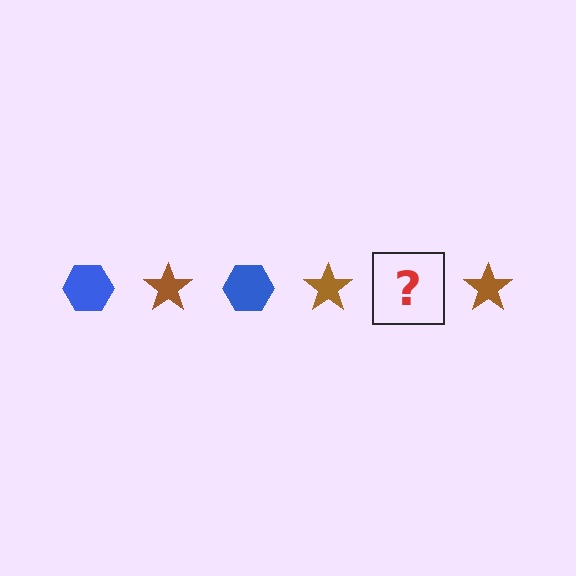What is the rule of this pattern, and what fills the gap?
The rule is that the pattern alternates between blue hexagon and brown star. The gap should be filled with a blue hexagon.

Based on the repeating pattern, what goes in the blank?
The blank should be a blue hexagon.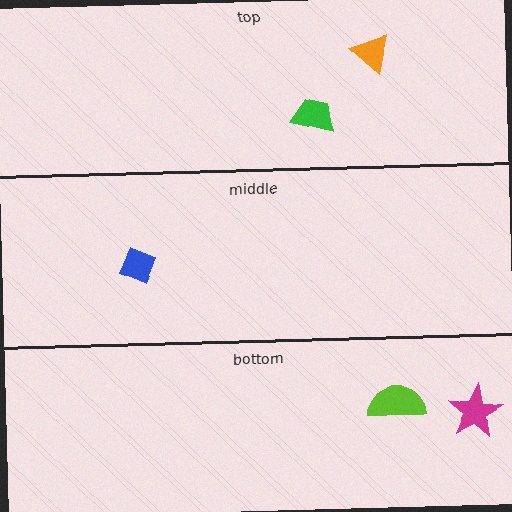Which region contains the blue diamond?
The middle region.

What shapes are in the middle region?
The blue diamond.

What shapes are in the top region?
The green trapezoid, the orange triangle.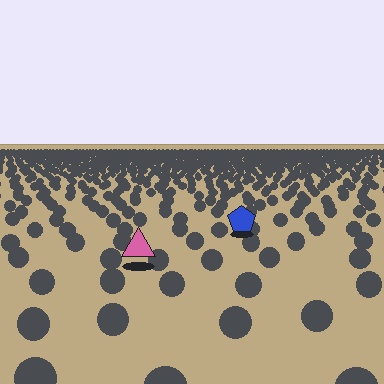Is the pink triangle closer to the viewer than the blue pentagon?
Yes. The pink triangle is closer — you can tell from the texture gradient: the ground texture is coarser near it.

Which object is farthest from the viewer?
The blue pentagon is farthest from the viewer. It appears smaller and the ground texture around it is denser.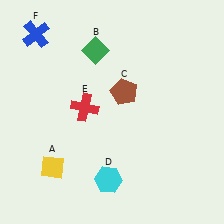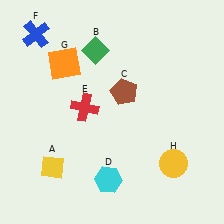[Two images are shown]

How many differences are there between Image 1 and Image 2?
There are 2 differences between the two images.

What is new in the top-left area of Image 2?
An orange square (G) was added in the top-left area of Image 2.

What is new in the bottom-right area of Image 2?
A yellow circle (H) was added in the bottom-right area of Image 2.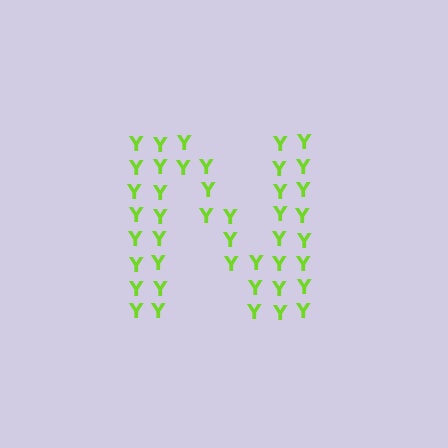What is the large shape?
The large shape is the letter N.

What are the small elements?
The small elements are letter Y's.